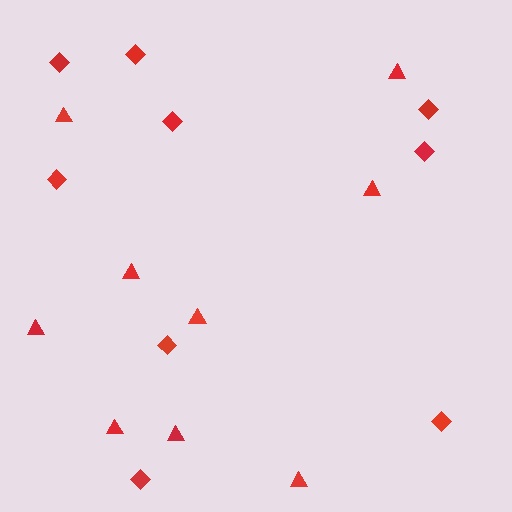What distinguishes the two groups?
There are 2 groups: one group of diamonds (9) and one group of triangles (9).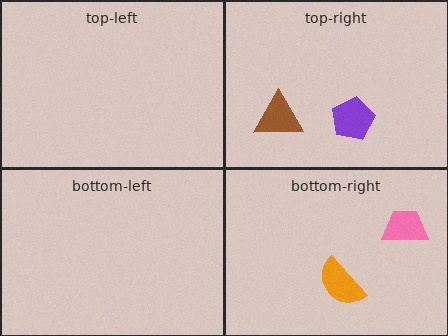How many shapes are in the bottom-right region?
2.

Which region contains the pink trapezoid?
The bottom-right region.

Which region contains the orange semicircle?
The bottom-right region.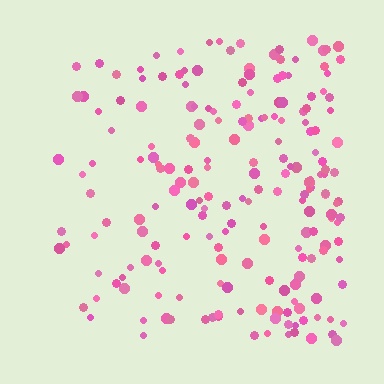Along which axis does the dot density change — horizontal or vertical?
Horizontal.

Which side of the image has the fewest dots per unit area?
The left.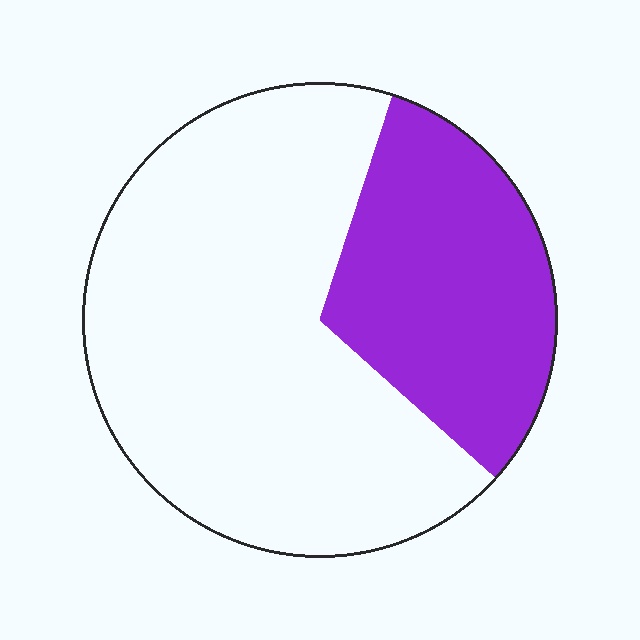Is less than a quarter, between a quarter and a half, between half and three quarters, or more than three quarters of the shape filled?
Between a quarter and a half.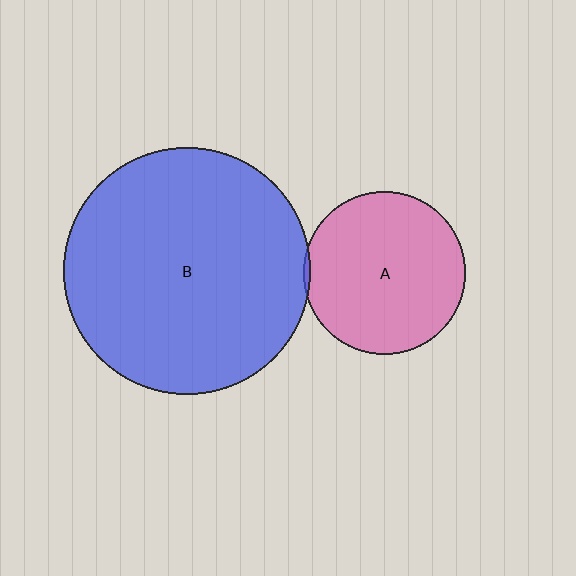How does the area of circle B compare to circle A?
Approximately 2.3 times.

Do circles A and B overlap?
Yes.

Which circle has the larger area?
Circle B (blue).